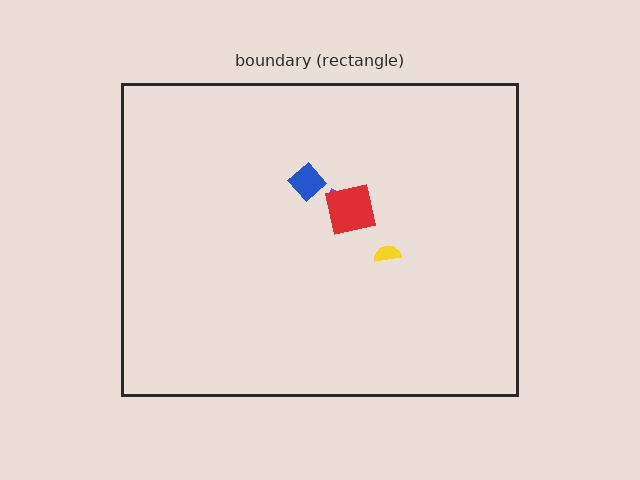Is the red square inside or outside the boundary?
Inside.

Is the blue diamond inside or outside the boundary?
Inside.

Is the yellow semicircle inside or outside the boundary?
Inside.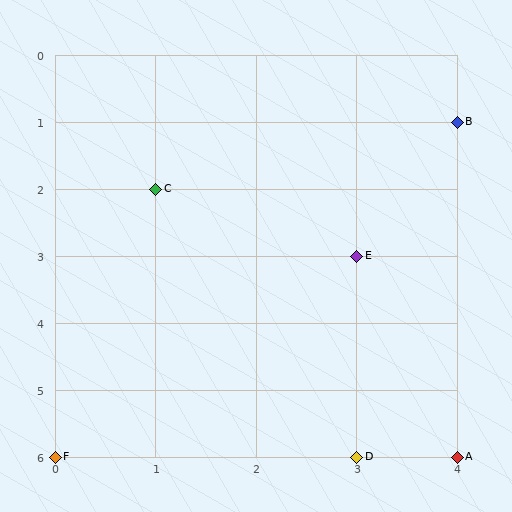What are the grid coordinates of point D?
Point D is at grid coordinates (3, 6).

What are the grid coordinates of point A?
Point A is at grid coordinates (4, 6).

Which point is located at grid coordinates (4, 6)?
Point A is at (4, 6).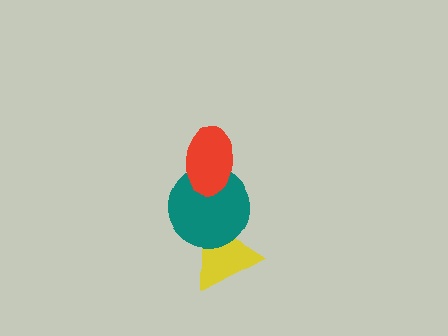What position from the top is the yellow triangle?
The yellow triangle is 3rd from the top.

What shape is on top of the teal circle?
The red ellipse is on top of the teal circle.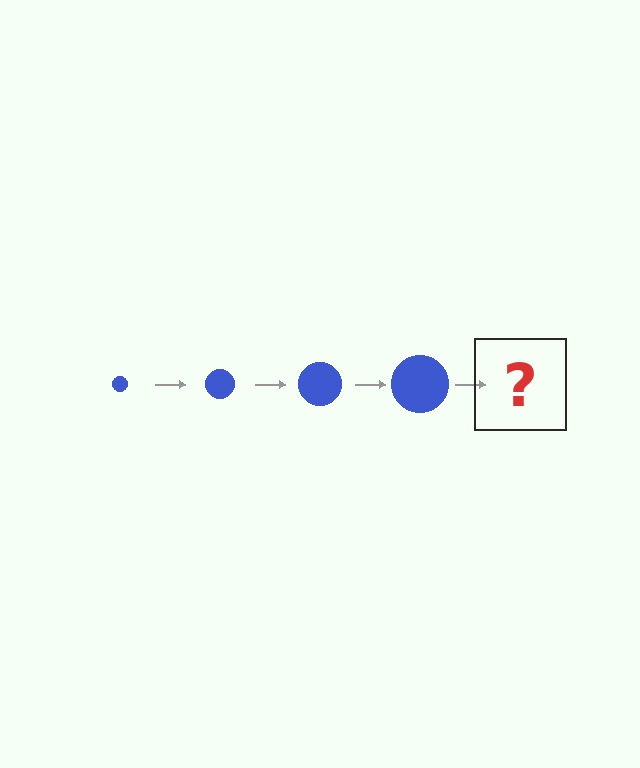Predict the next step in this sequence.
The next step is a blue circle, larger than the previous one.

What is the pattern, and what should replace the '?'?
The pattern is that the circle gets progressively larger each step. The '?' should be a blue circle, larger than the previous one.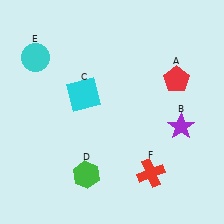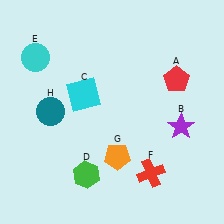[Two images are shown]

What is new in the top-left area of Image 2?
A teal circle (H) was added in the top-left area of Image 2.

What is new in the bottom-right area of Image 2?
An orange pentagon (G) was added in the bottom-right area of Image 2.